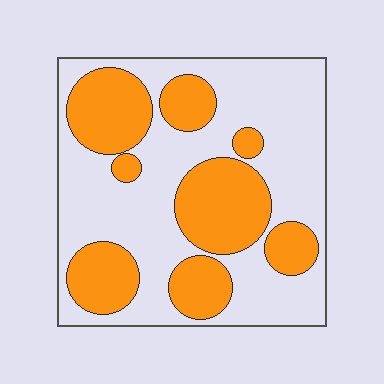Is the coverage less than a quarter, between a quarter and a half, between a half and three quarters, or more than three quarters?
Between a quarter and a half.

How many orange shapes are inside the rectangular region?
8.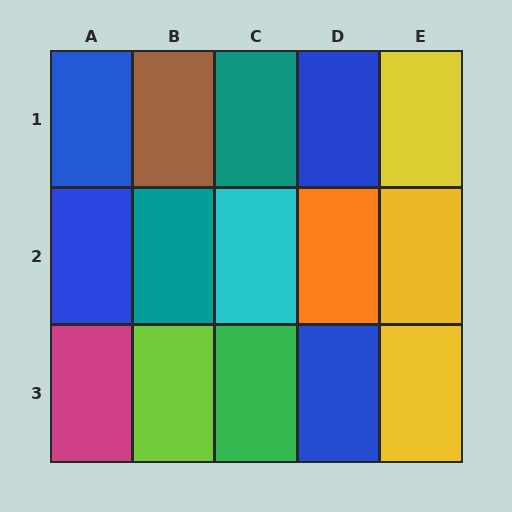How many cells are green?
1 cell is green.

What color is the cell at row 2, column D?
Orange.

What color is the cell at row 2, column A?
Blue.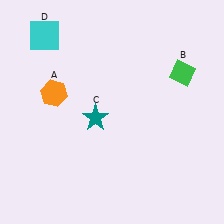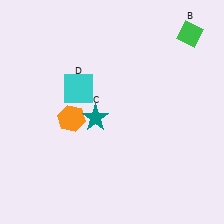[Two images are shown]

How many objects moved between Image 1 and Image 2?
3 objects moved between the two images.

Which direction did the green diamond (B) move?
The green diamond (B) moved up.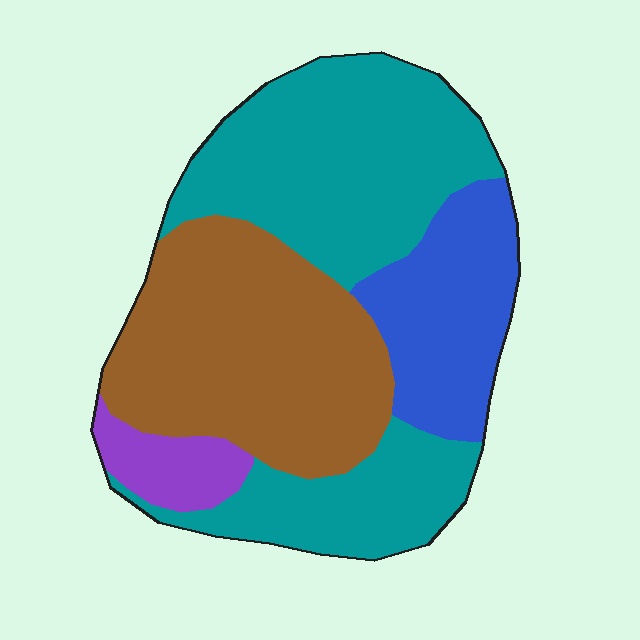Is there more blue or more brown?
Brown.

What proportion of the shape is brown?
Brown covers roughly 35% of the shape.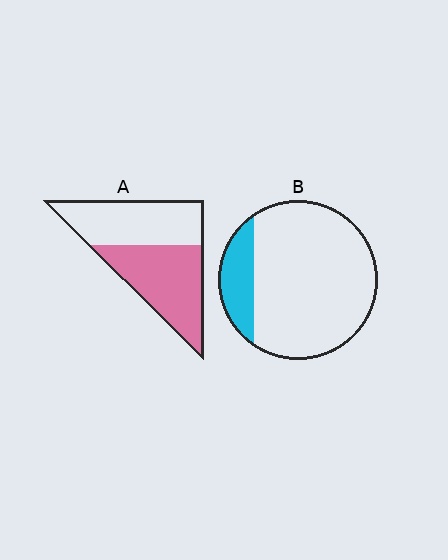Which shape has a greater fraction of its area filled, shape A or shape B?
Shape A.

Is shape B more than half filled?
No.